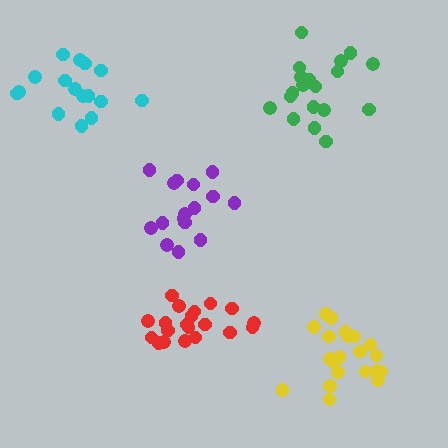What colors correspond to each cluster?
The clusters are colored: cyan, purple, green, red, yellow.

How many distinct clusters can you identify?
There are 5 distinct clusters.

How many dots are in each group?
Group 1: 16 dots, Group 2: 16 dots, Group 3: 19 dots, Group 4: 20 dots, Group 5: 21 dots (92 total).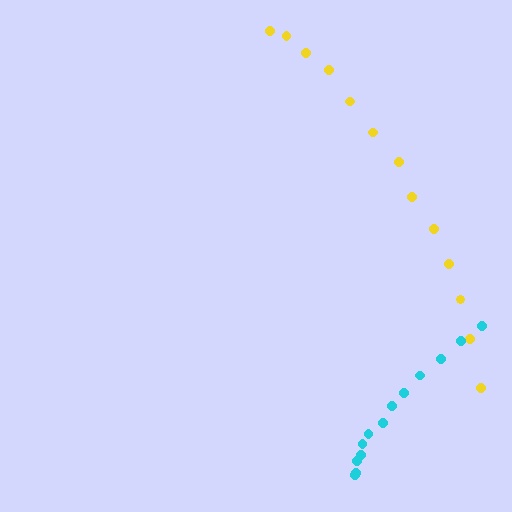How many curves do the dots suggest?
There are 2 distinct paths.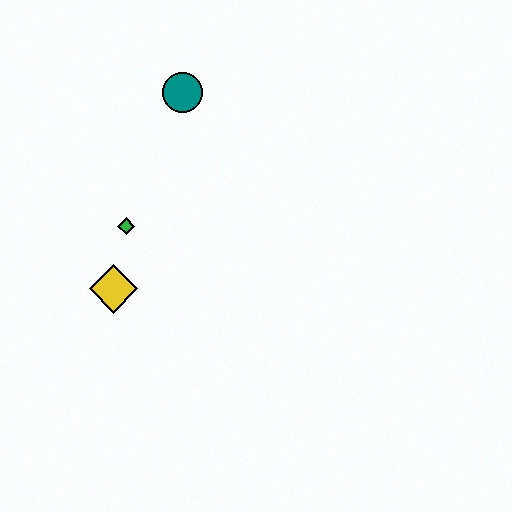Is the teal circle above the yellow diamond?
Yes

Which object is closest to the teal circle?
The green diamond is closest to the teal circle.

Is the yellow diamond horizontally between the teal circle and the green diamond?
No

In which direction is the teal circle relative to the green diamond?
The teal circle is above the green diamond.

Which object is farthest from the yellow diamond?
The teal circle is farthest from the yellow diamond.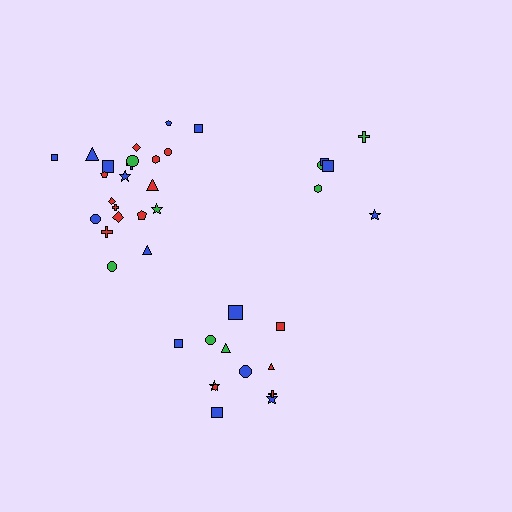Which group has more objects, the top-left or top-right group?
The top-left group.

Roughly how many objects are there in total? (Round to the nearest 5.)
Roughly 40 objects in total.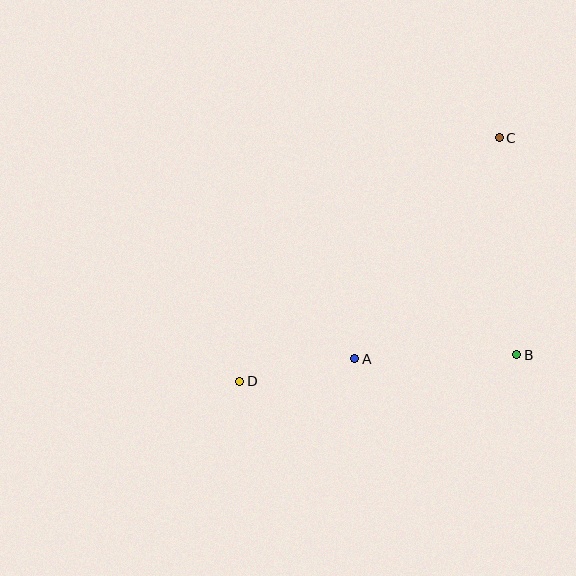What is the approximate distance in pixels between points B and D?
The distance between B and D is approximately 278 pixels.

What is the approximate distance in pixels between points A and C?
The distance between A and C is approximately 264 pixels.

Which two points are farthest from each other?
Points C and D are farthest from each other.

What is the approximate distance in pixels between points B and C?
The distance between B and C is approximately 218 pixels.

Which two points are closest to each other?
Points A and D are closest to each other.